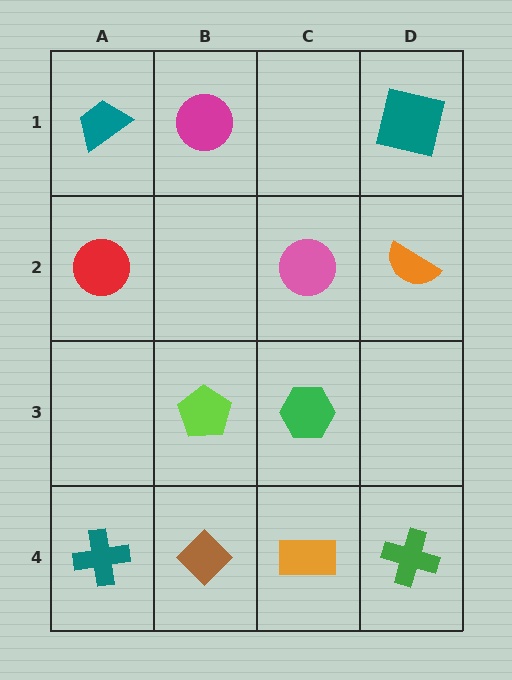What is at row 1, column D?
A teal square.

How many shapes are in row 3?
2 shapes.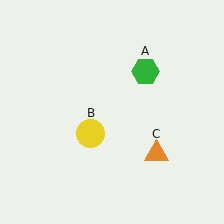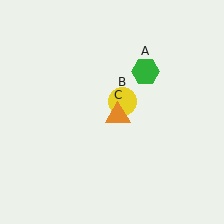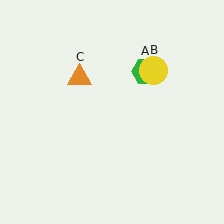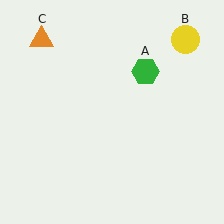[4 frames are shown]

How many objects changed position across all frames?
2 objects changed position: yellow circle (object B), orange triangle (object C).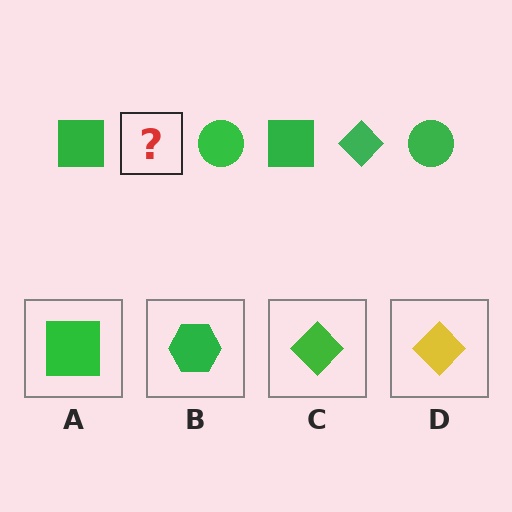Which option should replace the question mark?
Option C.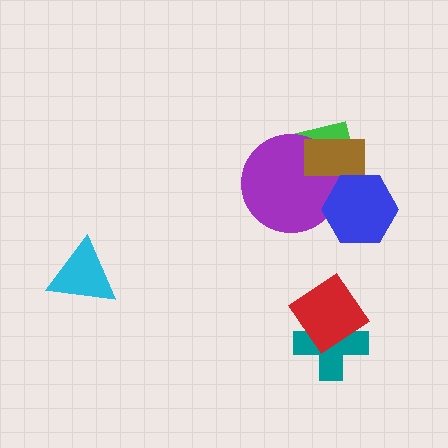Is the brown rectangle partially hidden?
Yes, it is partially covered by another shape.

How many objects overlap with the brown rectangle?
3 objects overlap with the brown rectangle.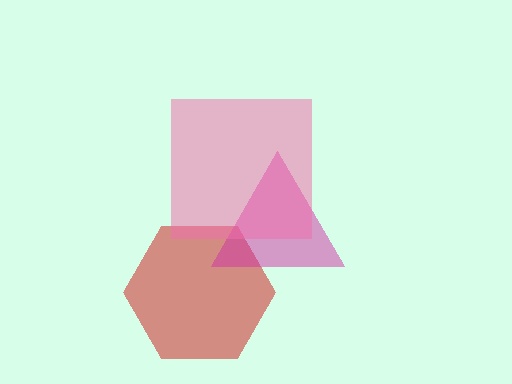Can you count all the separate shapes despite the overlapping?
Yes, there are 3 separate shapes.